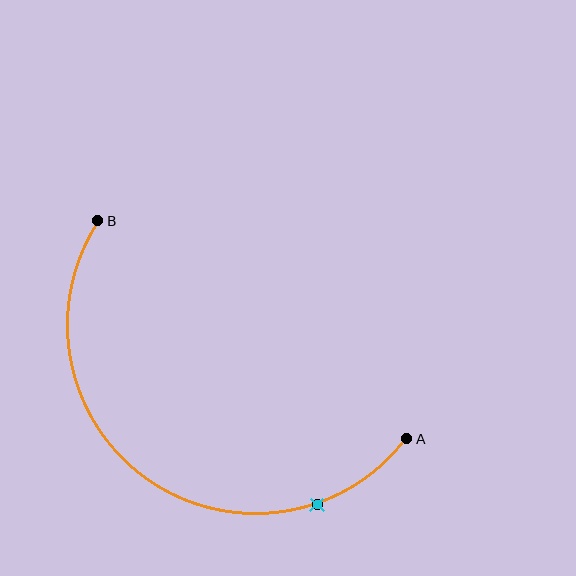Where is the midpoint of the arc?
The arc midpoint is the point on the curve farthest from the straight line joining A and B. It sits below and to the left of that line.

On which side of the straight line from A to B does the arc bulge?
The arc bulges below and to the left of the straight line connecting A and B.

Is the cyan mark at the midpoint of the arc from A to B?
No. The cyan mark lies on the arc but is closer to endpoint A. The arc midpoint would be at the point on the curve equidistant along the arc from both A and B.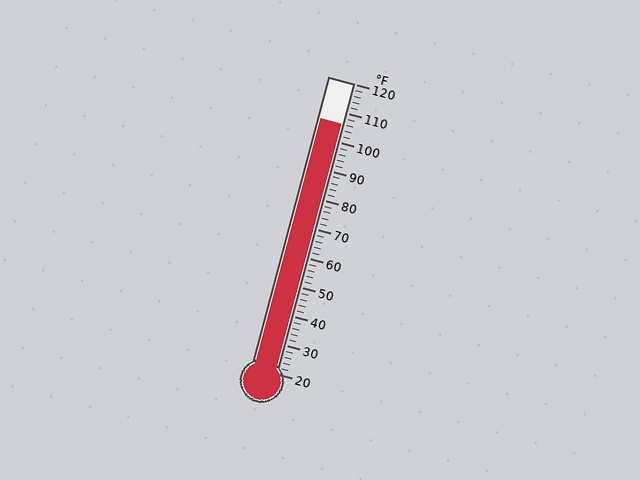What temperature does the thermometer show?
The thermometer shows approximately 106°F.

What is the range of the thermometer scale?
The thermometer scale ranges from 20°F to 120°F.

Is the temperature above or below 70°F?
The temperature is above 70°F.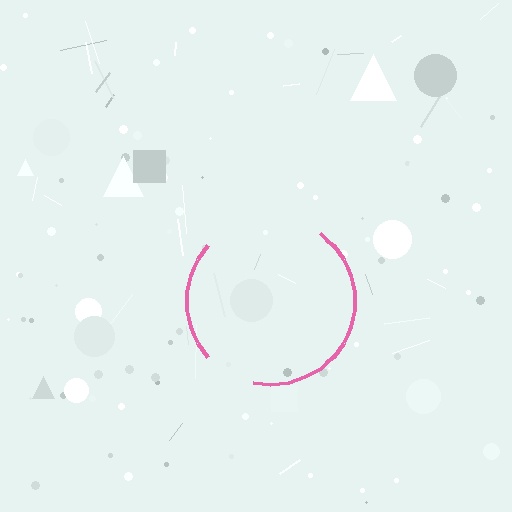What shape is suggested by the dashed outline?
The dashed outline suggests a circle.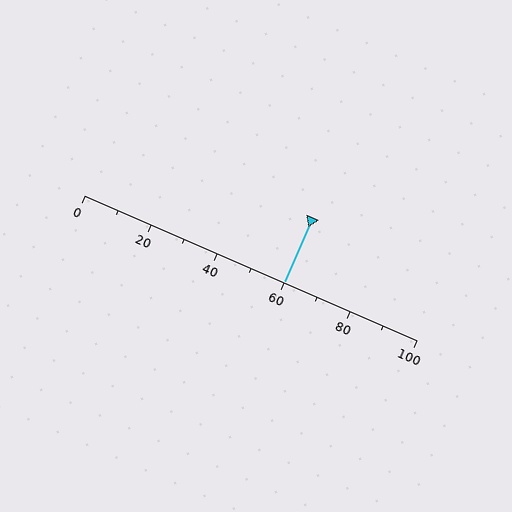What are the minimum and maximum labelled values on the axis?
The axis runs from 0 to 100.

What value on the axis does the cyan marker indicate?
The marker indicates approximately 60.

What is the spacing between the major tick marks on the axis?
The major ticks are spaced 20 apart.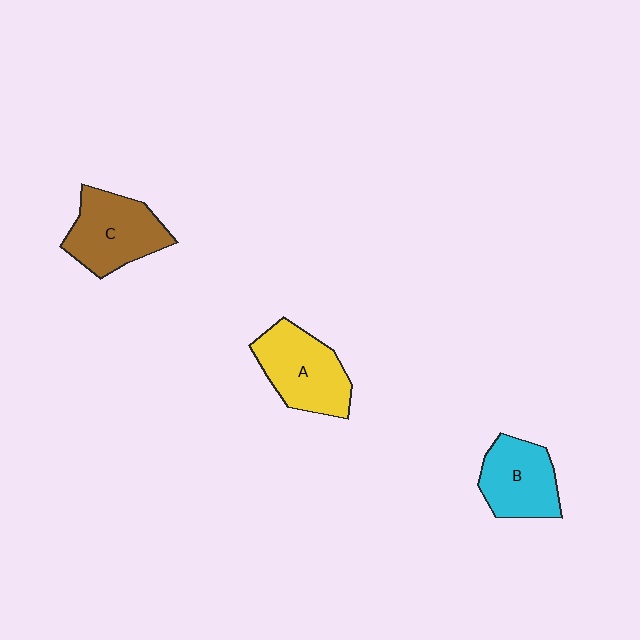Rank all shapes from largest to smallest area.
From largest to smallest: A (yellow), C (brown), B (cyan).